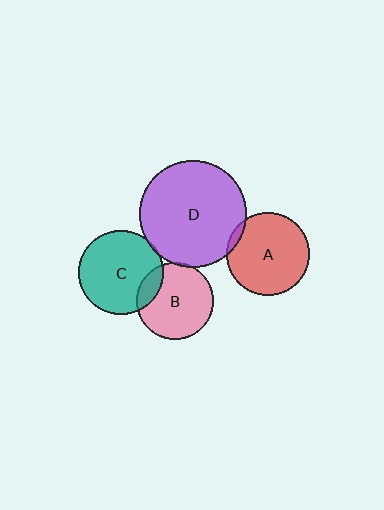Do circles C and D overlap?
Yes.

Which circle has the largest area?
Circle D (purple).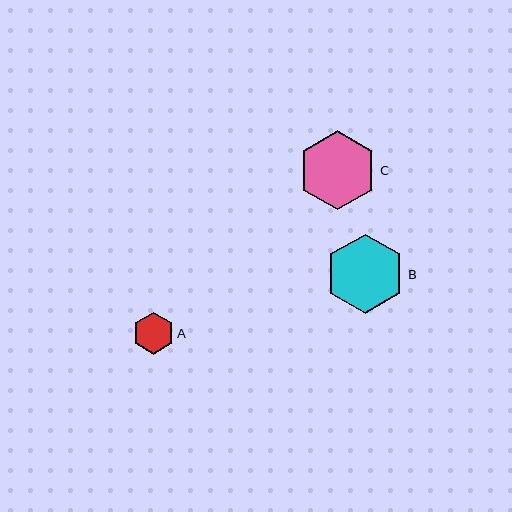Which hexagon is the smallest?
Hexagon A is the smallest with a size of approximately 41 pixels.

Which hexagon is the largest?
Hexagon C is the largest with a size of approximately 79 pixels.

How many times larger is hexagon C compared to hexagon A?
Hexagon C is approximately 1.9 times the size of hexagon A.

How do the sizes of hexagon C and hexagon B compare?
Hexagon C and hexagon B are approximately the same size.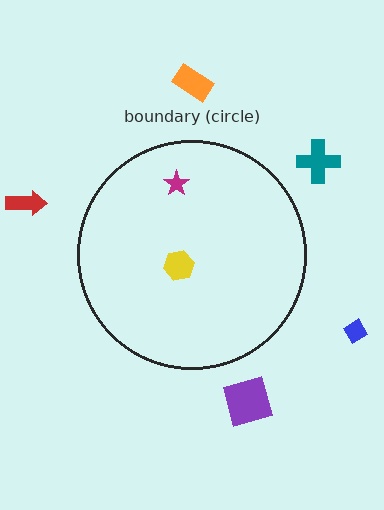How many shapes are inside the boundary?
2 inside, 5 outside.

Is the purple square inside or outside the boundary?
Outside.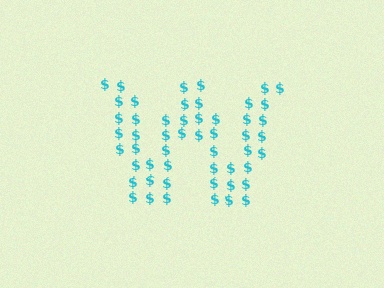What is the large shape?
The large shape is the letter W.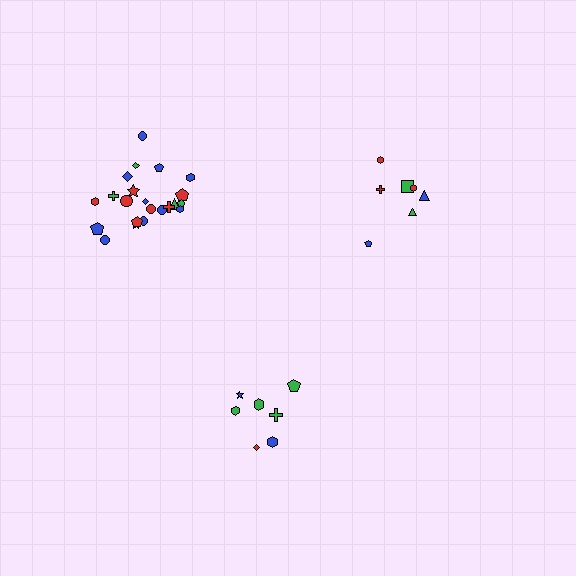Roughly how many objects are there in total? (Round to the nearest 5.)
Roughly 35 objects in total.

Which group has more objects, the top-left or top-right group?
The top-left group.